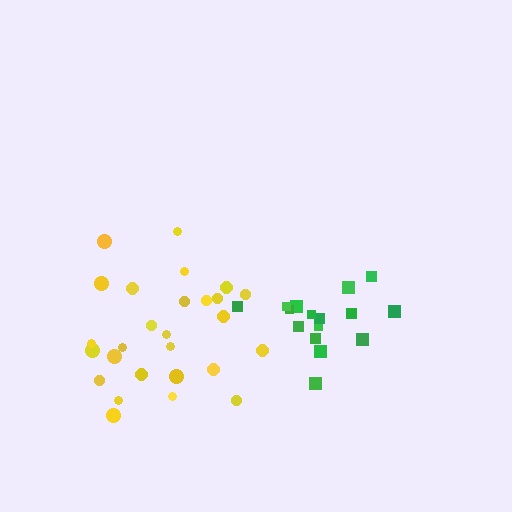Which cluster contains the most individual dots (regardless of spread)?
Yellow (27).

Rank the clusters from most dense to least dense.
green, yellow.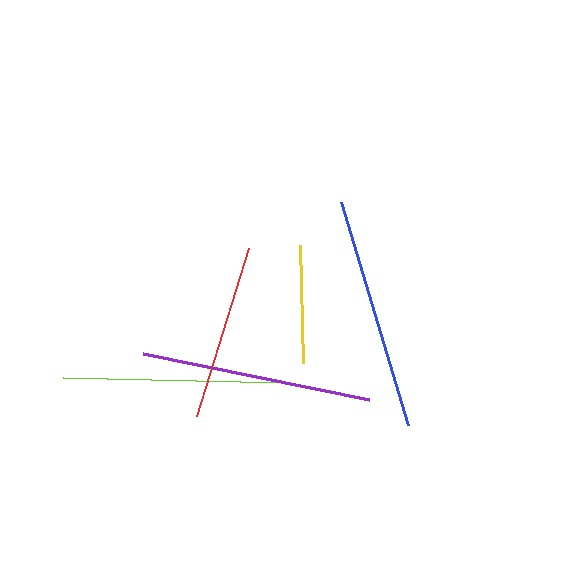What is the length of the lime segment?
The lime segment is approximately 221 pixels long.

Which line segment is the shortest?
The yellow line is the shortest at approximately 119 pixels.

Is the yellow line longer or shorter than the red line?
The red line is longer than the yellow line.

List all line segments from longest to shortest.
From longest to shortest: blue, purple, lime, red, yellow.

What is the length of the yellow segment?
The yellow segment is approximately 119 pixels long.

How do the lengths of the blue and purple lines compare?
The blue and purple lines are approximately the same length.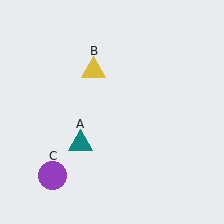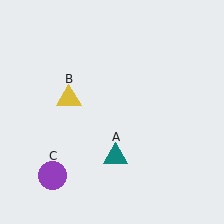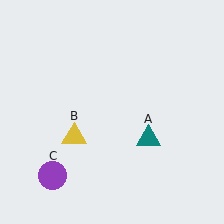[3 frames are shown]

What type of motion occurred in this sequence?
The teal triangle (object A), yellow triangle (object B) rotated counterclockwise around the center of the scene.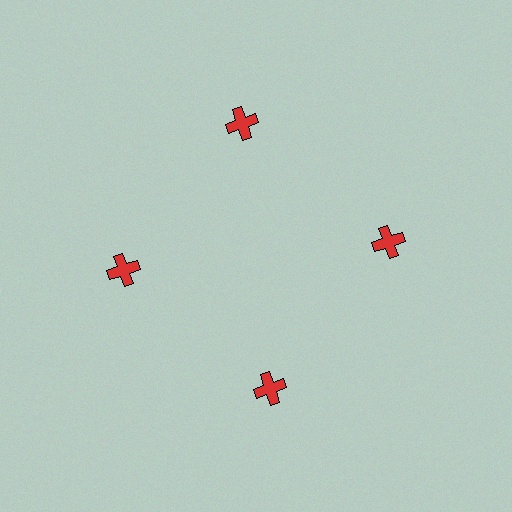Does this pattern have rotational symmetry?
Yes, this pattern has 4-fold rotational symmetry. It looks the same after rotating 90 degrees around the center.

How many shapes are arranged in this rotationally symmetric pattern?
There are 4 shapes, arranged in 4 groups of 1.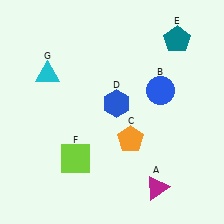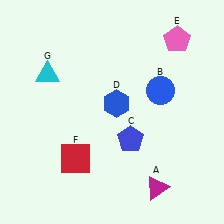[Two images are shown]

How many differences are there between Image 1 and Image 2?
There are 3 differences between the two images.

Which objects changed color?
C changed from orange to blue. E changed from teal to pink. F changed from lime to red.